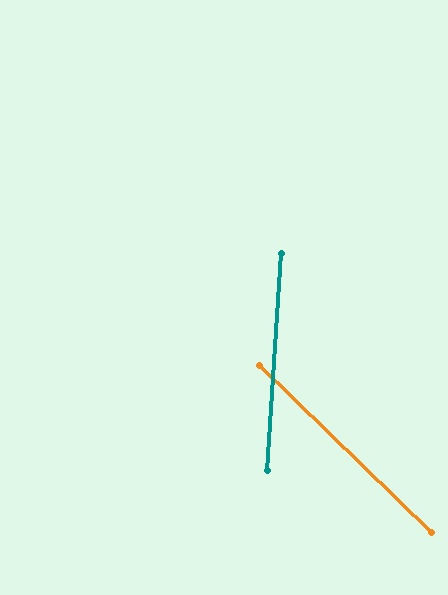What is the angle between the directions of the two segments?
Approximately 50 degrees.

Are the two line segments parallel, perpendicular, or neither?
Neither parallel nor perpendicular — they differ by about 50°.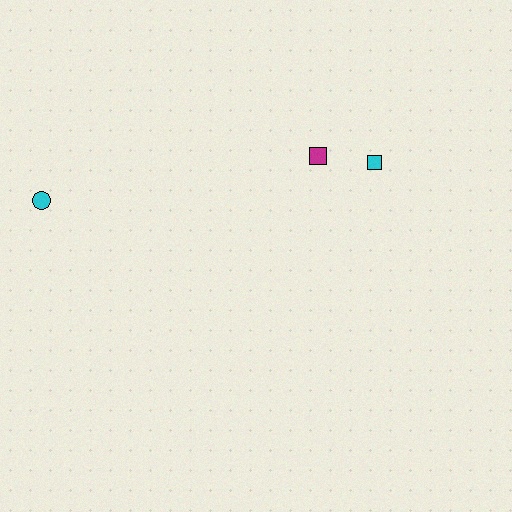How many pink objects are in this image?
There are no pink objects.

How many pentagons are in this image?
There are no pentagons.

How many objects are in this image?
There are 3 objects.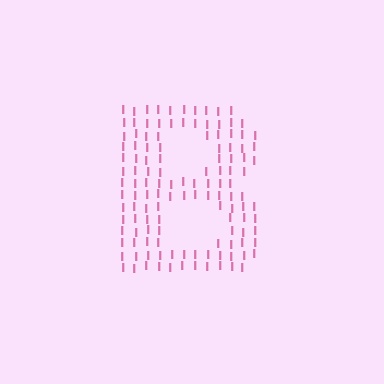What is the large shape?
The large shape is the letter B.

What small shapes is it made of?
It is made of small letter I's.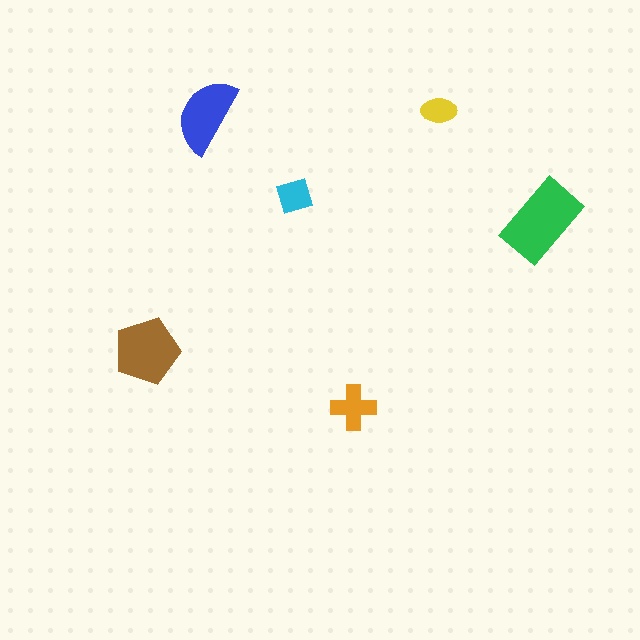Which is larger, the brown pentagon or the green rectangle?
The green rectangle.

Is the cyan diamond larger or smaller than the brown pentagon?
Smaller.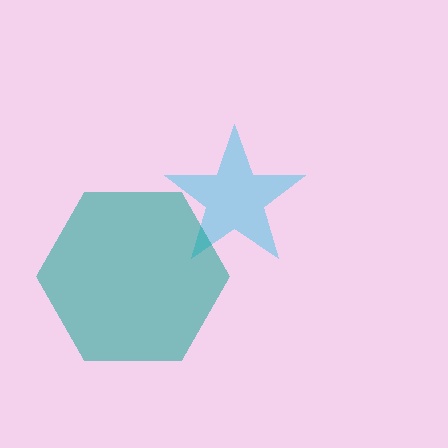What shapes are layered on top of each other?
The layered shapes are: a cyan star, a teal hexagon.